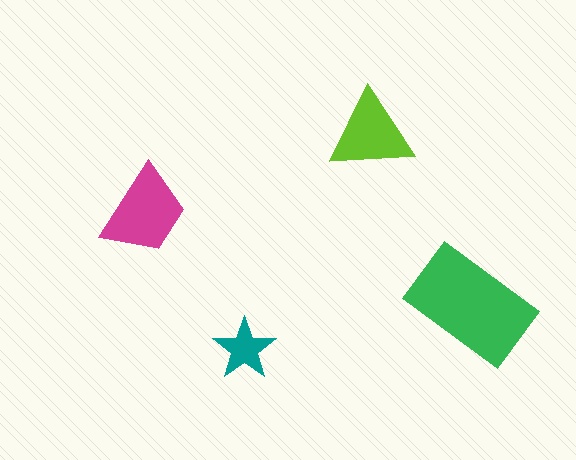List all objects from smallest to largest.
The teal star, the lime triangle, the magenta trapezoid, the green rectangle.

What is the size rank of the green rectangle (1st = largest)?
1st.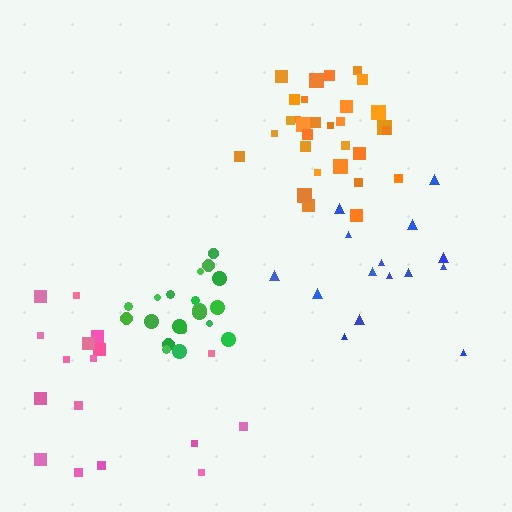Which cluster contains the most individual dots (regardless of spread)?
Orange (30).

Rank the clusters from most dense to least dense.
green, orange, pink, blue.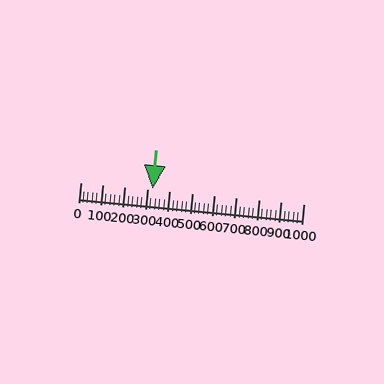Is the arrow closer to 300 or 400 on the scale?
The arrow is closer to 300.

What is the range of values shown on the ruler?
The ruler shows values from 0 to 1000.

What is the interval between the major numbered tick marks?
The major tick marks are spaced 100 units apart.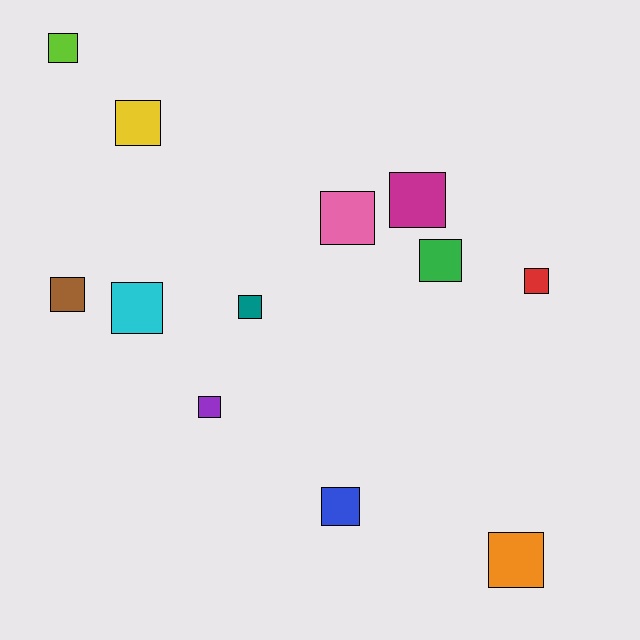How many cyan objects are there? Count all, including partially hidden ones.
There is 1 cyan object.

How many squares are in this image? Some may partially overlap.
There are 12 squares.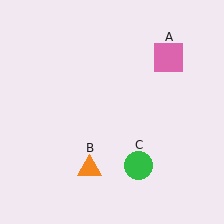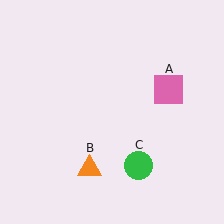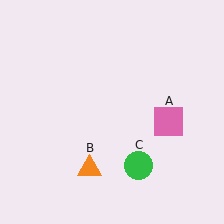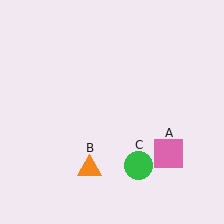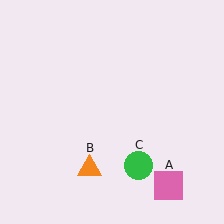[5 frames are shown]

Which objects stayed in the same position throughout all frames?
Orange triangle (object B) and green circle (object C) remained stationary.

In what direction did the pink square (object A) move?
The pink square (object A) moved down.